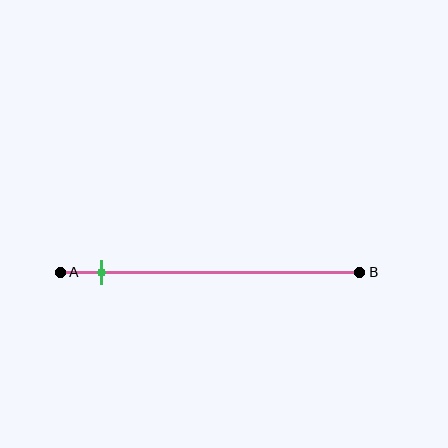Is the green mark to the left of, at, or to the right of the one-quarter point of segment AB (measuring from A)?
The green mark is to the left of the one-quarter point of segment AB.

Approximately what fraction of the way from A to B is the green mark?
The green mark is approximately 15% of the way from A to B.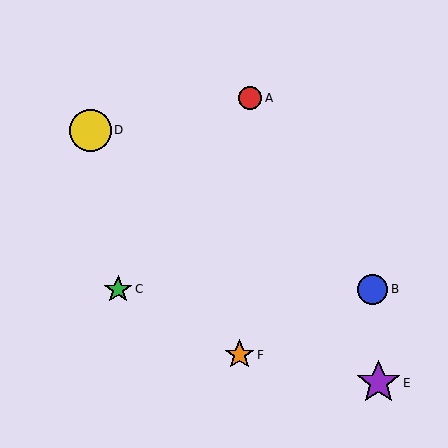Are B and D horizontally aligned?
No, B is at y≈289 and D is at y≈130.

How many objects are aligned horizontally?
2 objects (B, C) are aligned horizontally.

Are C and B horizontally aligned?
Yes, both are at y≈289.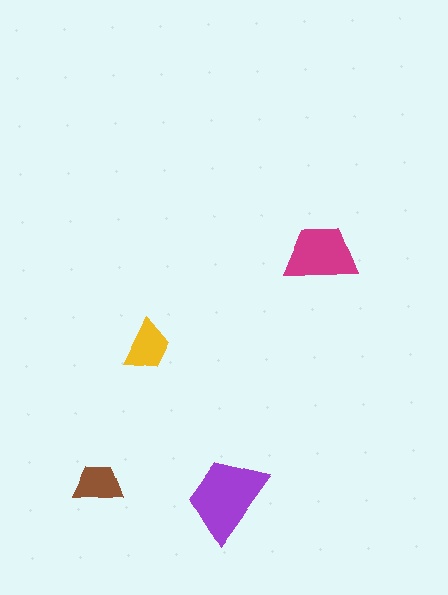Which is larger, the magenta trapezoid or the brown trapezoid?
The magenta one.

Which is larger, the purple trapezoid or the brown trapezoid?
The purple one.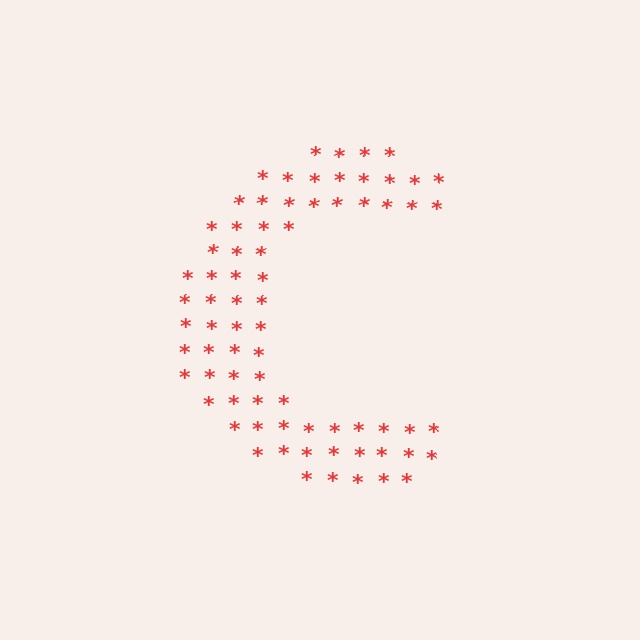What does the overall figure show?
The overall figure shows the letter C.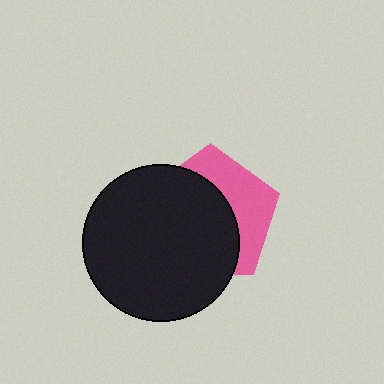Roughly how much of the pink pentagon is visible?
A small part of it is visible (roughly 38%).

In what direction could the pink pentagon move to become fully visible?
The pink pentagon could move toward the upper-right. That would shift it out from behind the black circle entirely.